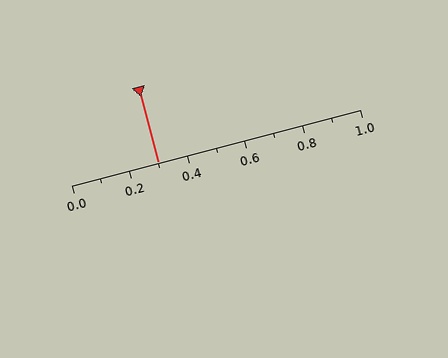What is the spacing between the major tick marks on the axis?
The major ticks are spaced 0.2 apart.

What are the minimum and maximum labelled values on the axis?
The axis runs from 0.0 to 1.0.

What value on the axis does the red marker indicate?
The marker indicates approximately 0.3.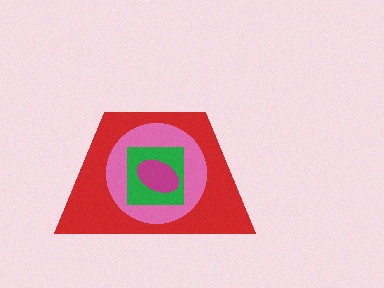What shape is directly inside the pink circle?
The green square.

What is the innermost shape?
The magenta ellipse.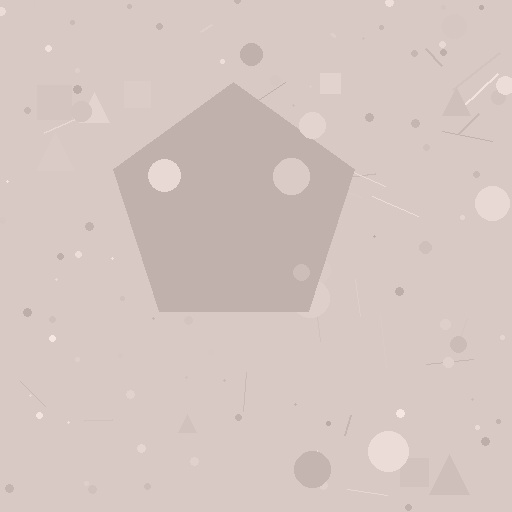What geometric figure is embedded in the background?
A pentagon is embedded in the background.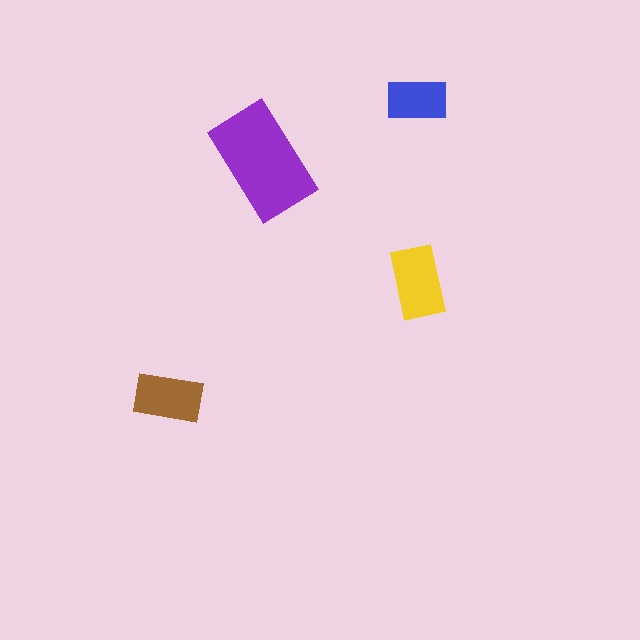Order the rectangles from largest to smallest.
the purple one, the yellow one, the brown one, the blue one.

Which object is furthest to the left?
The brown rectangle is leftmost.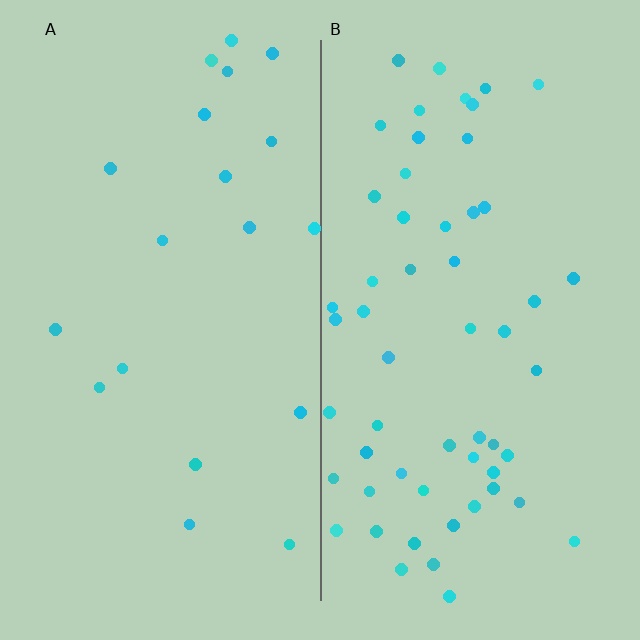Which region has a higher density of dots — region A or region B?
B (the right).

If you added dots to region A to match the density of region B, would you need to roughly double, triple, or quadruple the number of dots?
Approximately triple.